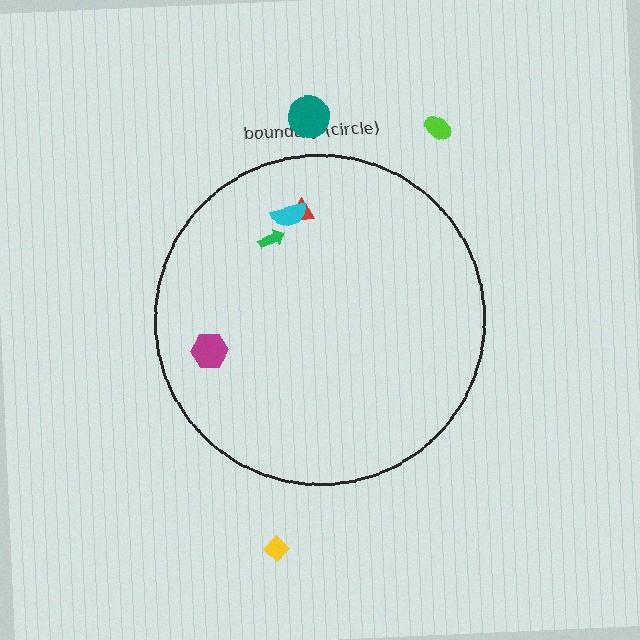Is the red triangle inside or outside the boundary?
Inside.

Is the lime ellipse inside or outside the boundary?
Outside.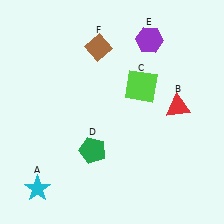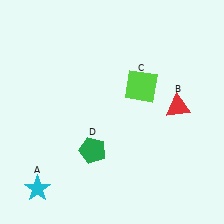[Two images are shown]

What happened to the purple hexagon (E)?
The purple hexagon (E) was removed in Image 2. It was in the top-right area of Image 1.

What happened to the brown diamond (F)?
The brown diamond (F) was removed in Image 2. It was in the top-left area of Image 1.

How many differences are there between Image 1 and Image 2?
There are 2 differences between the two images.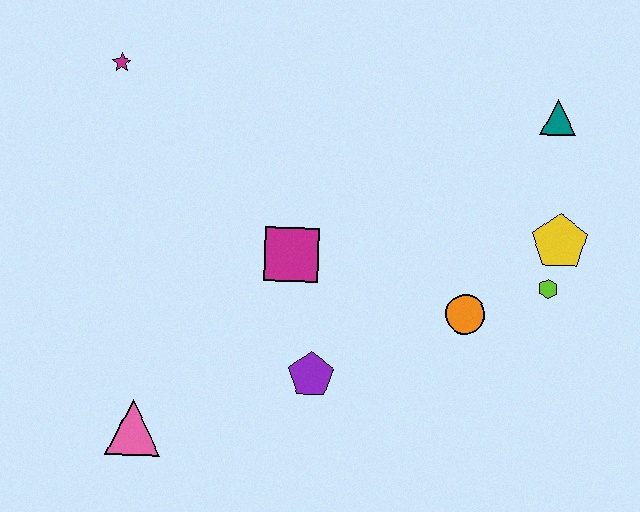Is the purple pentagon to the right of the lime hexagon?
No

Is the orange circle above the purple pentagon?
Yes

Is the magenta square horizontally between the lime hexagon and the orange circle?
No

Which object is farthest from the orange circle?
The magenta star is farthest from the orange circle.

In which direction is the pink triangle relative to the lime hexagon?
The pink triangle is to the left of the lime hexagon.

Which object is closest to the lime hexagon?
The yellow pentagon is closest to the lime hexagon.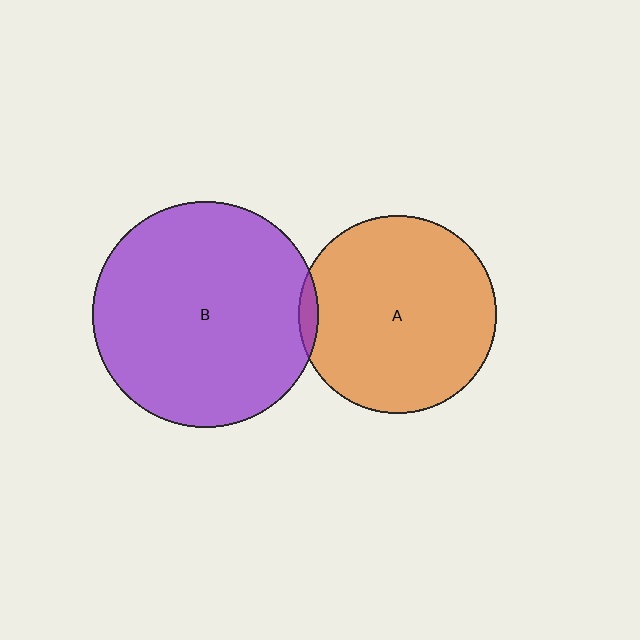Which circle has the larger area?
Circle B (purple).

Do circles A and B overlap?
Yes.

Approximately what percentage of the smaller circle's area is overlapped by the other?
Approximately 5%.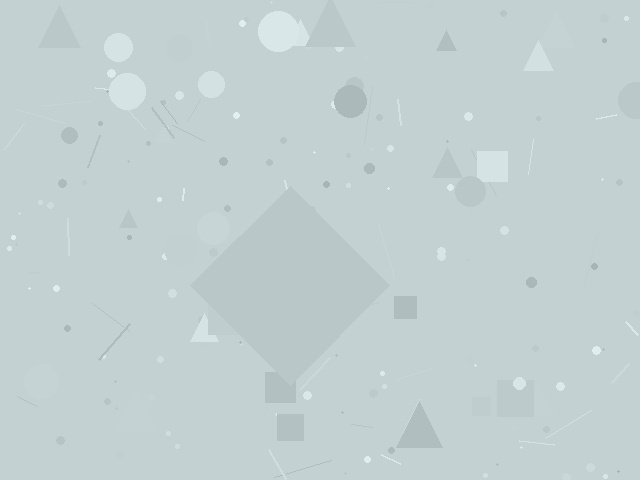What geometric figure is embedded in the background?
A diamond is embedded in the background.